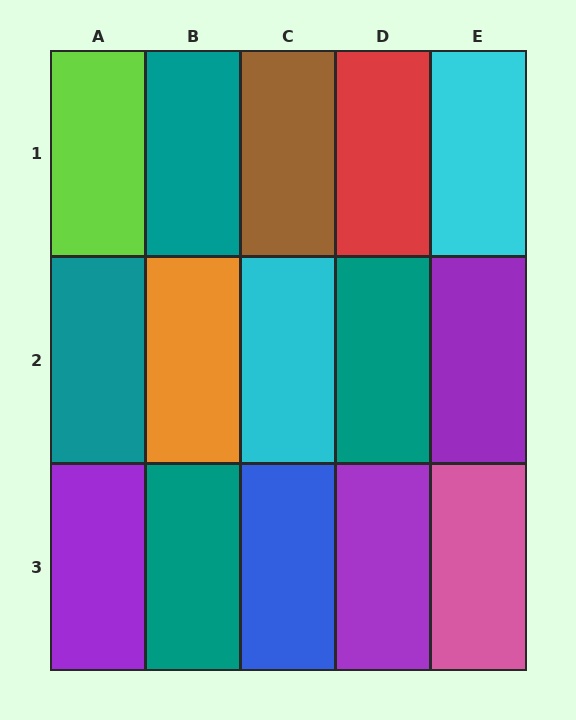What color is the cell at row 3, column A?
Purple.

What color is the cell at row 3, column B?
Teal.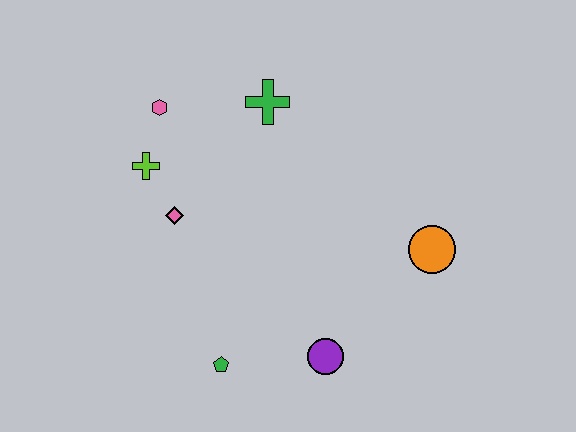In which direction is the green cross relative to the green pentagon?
The green cross is above the green pentagon.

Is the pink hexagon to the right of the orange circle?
No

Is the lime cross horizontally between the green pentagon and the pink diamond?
No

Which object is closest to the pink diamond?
The lime cross is closest to the pink diamond.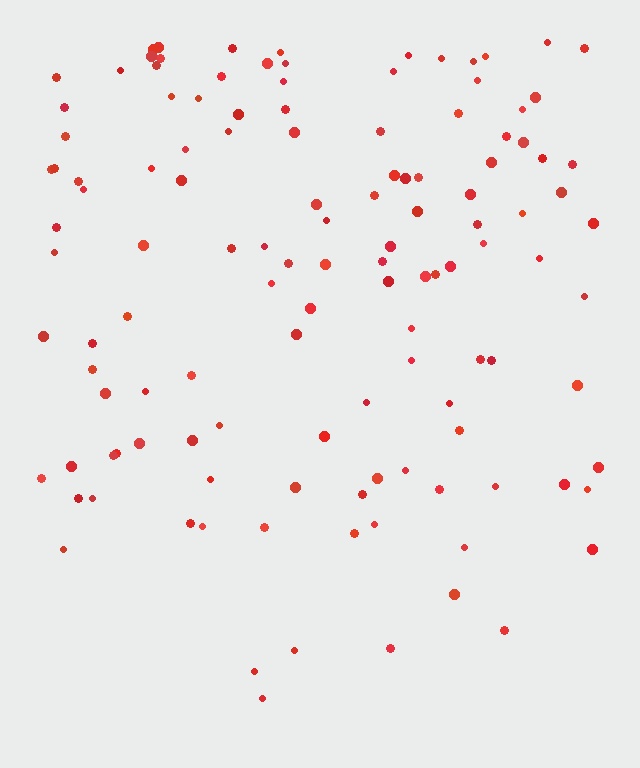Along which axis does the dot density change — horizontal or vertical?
Vertical.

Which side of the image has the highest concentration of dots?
The top.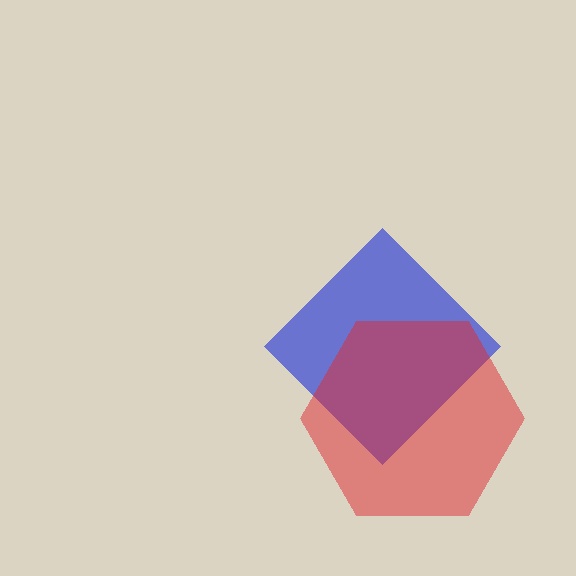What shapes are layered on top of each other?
The layered shapes are: a blue diamond, a red hexagon.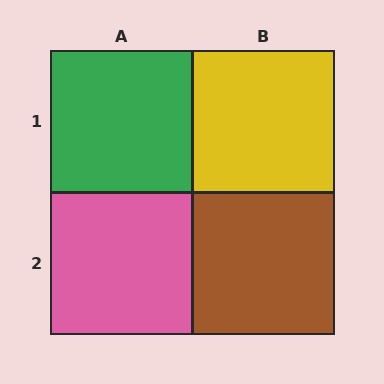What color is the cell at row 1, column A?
Green.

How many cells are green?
1 cell is green.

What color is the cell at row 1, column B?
Yellow.